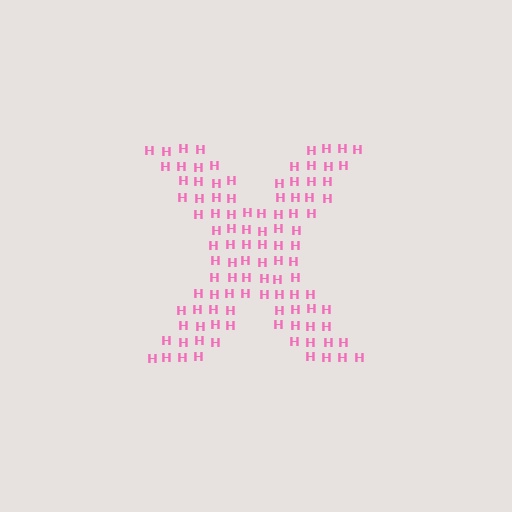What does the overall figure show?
The overall figure shows the letter X.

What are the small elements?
The small elements are letter H's.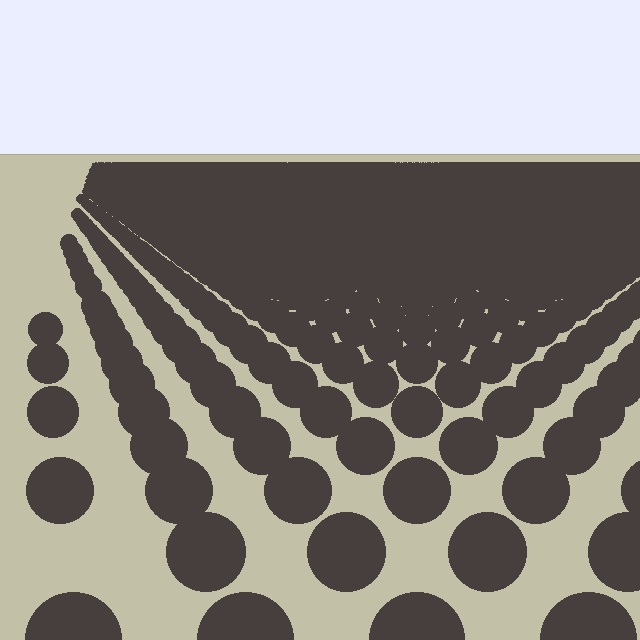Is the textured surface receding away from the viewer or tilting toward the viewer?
The surface is receding away from the viewer. Texture elements get smaller and denser toward the top.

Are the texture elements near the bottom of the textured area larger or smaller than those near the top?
Larger. Near the bottom, elements are closer to the viewer and appear at a bigger on-screen size.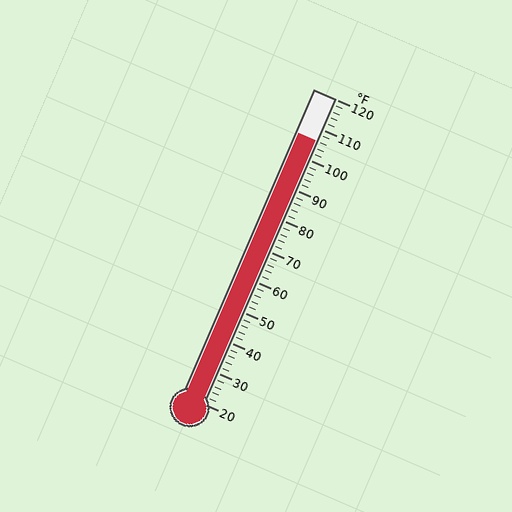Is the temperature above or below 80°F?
The temperature is above 80°F.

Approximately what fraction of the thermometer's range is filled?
The thermometer is filled to approximately 85% of its range.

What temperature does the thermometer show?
The thermometer shows approximately 106°F.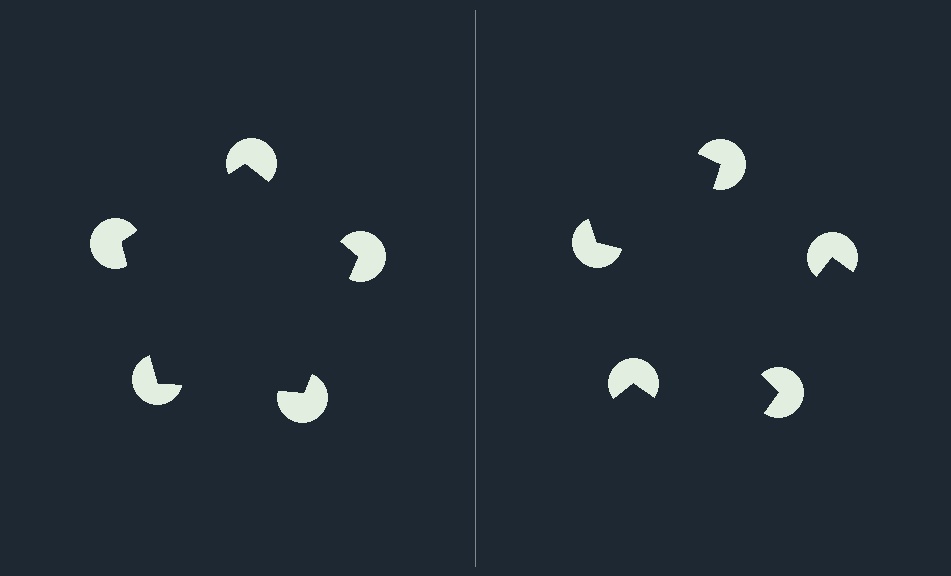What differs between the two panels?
The pac-man discs are positioned identically on both sides; only the wedge orientations differ. On the left they align to a pentagon; on the right they are misaligned.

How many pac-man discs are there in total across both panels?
10 — 5 on each side.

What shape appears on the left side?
An illusory pentagon.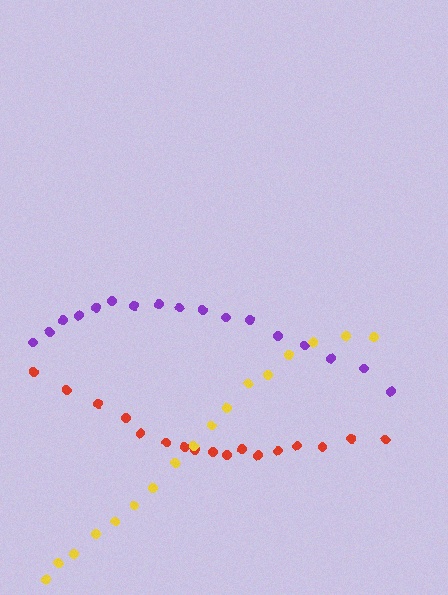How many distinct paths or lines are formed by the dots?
There are 3 distinct paths.